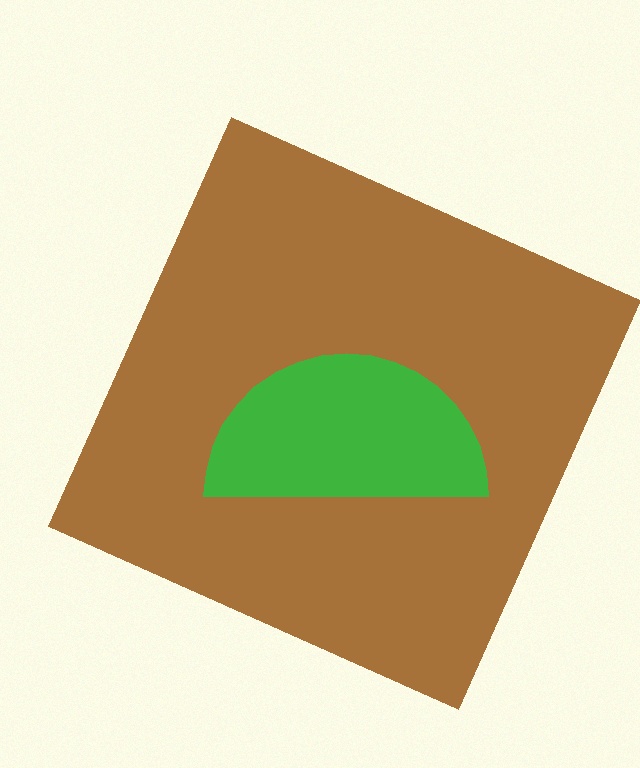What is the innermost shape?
The green semicircle.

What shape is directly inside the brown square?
The green semicircle.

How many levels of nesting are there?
2.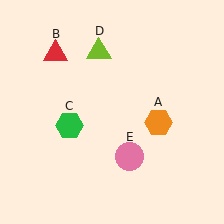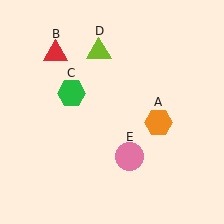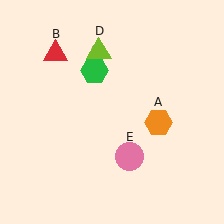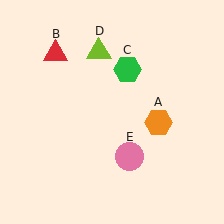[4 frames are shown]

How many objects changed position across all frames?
1 object changed position: green hexagon (object C).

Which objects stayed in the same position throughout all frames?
Orange hexagon (object A) and red triangle (object B) and lime triangle (object D) and pink circle (object E) remained stationary.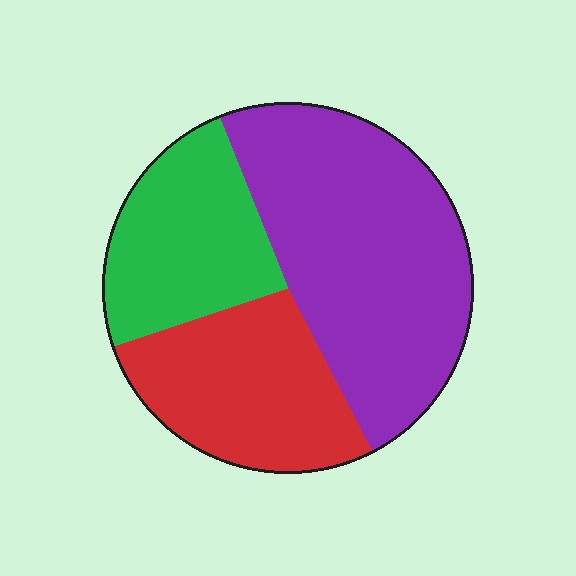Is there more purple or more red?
Purple.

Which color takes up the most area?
Purple, at roughly 50%.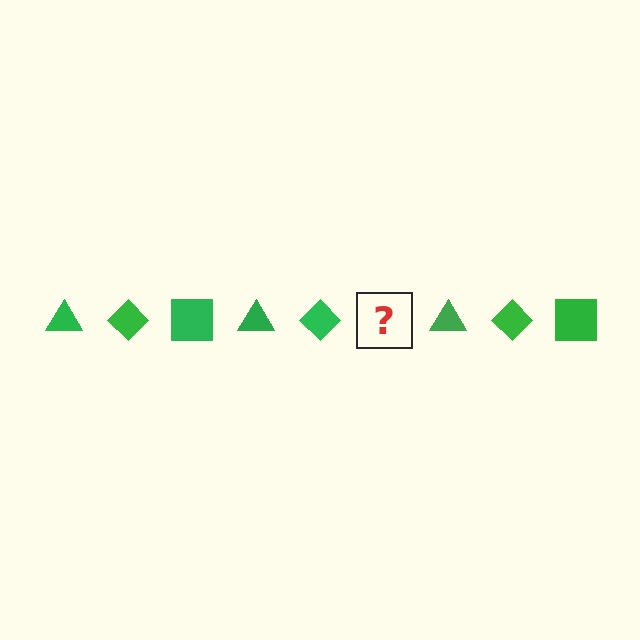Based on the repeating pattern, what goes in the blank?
The blank should be a green square.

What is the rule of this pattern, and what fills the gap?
The rule is that the pattern cycles through triangle, diamond, square shapes in green. The gap should be filled with a green square.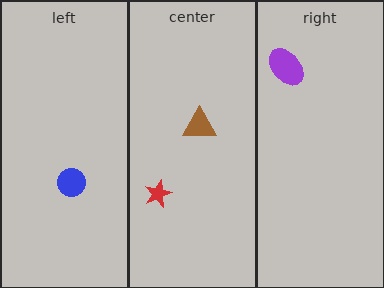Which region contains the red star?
The center region.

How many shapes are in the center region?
2.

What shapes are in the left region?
The blue circle.